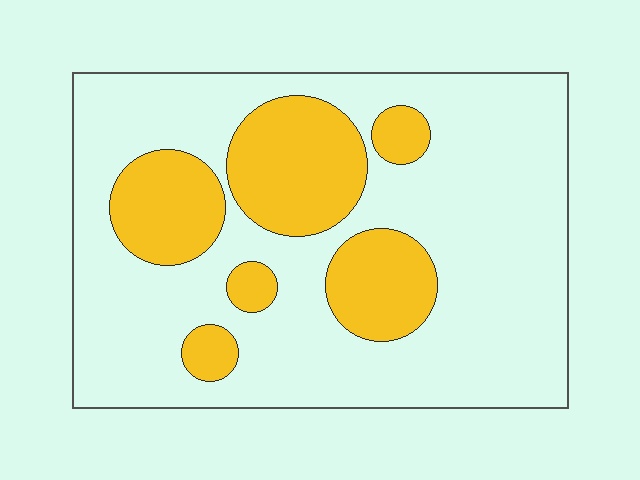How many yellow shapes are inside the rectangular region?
6.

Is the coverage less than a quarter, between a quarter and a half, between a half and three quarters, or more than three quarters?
Between a quarter and a half.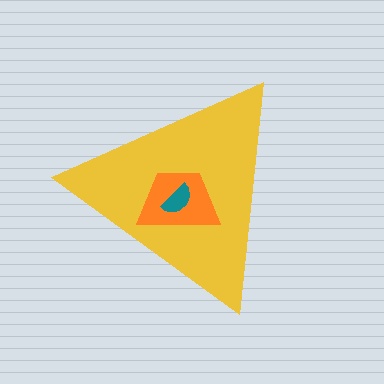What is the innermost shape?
The teal semicircle.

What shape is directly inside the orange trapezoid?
The teal semicircle.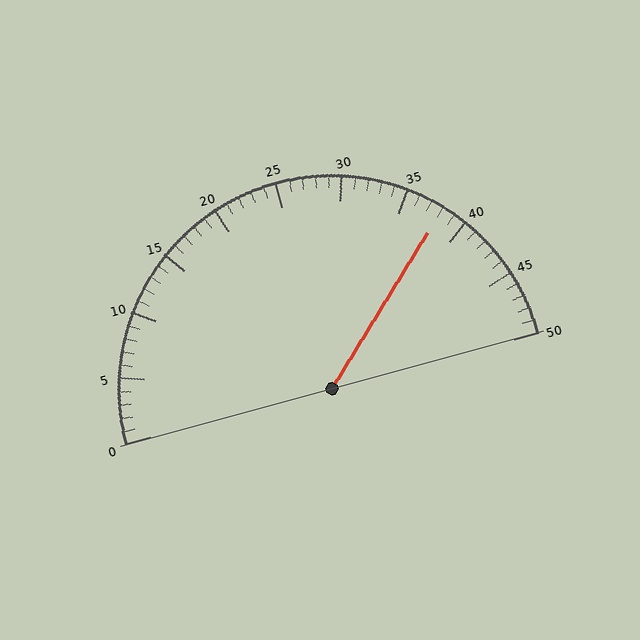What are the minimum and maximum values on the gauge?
The gauge ranges from 0 to 50.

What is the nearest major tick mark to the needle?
The nearest major tick mark is 40.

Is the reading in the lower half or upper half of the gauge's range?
The reading is in the upper half of the range (0 to 50).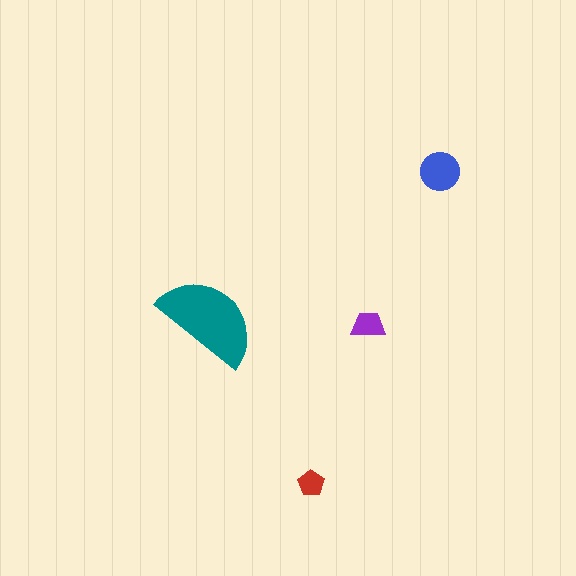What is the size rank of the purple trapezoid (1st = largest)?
3rd.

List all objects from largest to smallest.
The teal semicircle, the blue circle, the purple trapezoid, the red pentagon.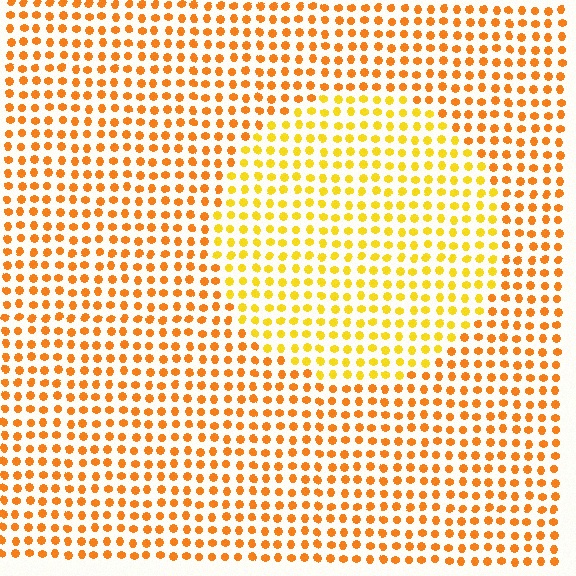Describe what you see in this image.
The image is filled with small orange elements in a uniform arrangement. A circle-shaped region is visible where the elements are tinted to a slightly different hue, forming a subtle color boundary.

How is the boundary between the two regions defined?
The boundary is defined purely by a slight shift in hue (about 25 degrees). Spacing, size, and orientation are identical on both sides.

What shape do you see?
I see a circle.